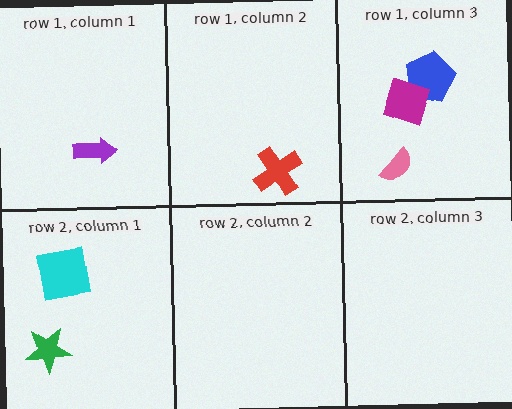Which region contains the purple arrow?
The row 1, column 1 region.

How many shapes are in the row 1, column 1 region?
1.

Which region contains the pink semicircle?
The row 1, column 3 region.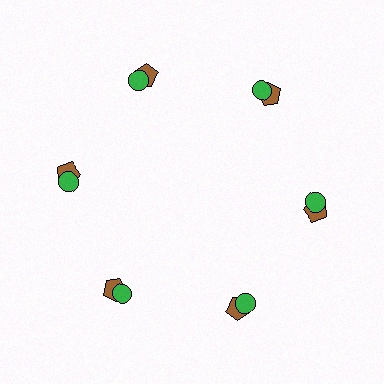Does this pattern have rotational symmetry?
Yes, this pattern has 6-fold rotational symmetry. It looks the same after rotating 60 degrees around the center.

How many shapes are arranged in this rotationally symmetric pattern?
There are 12 shapes, arranged in 6 groups of 2.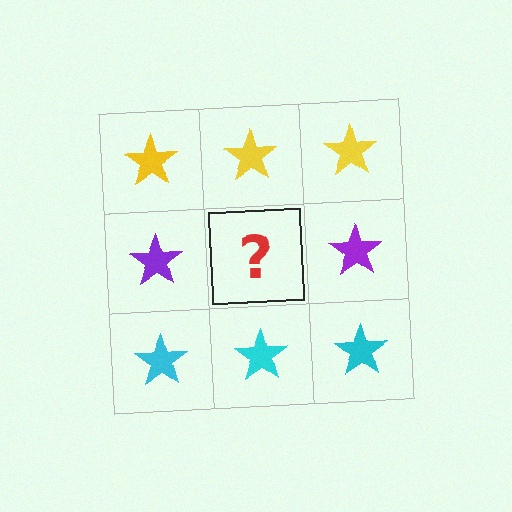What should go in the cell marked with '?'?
The missing cell should contain a purple star.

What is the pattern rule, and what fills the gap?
The rule is that each row has a consistent color. The gap should be filled with a purple star.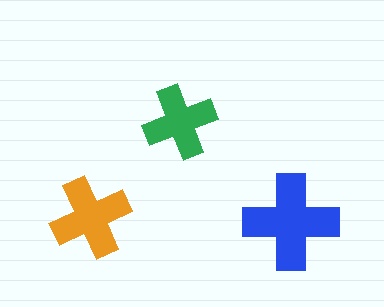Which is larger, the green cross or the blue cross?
The blue one.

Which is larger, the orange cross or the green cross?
The orange one.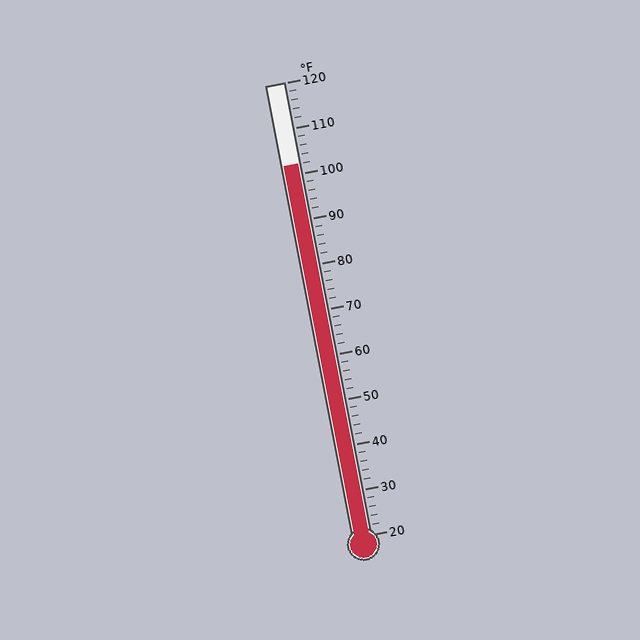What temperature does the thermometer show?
The thermometer shows approximately 102°F.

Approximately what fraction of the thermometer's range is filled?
The thermometer is filled to approximately 80% of its range.